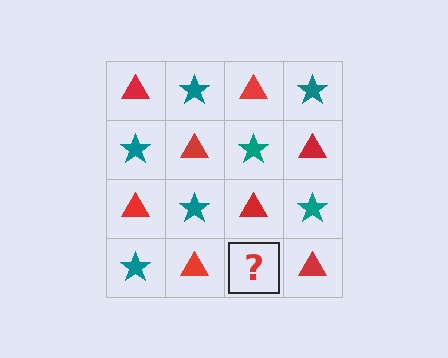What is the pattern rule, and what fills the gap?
The rule is that it alternates red triangle and teal star in a checkerboard pattern. The gap should be filled with a teal star.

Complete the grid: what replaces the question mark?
The question mark should be replaced with a teal star.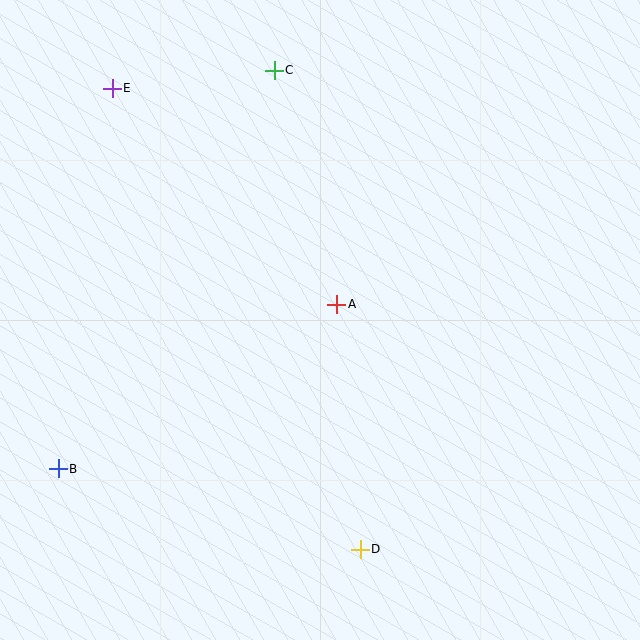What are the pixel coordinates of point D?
Point D is at (360, 549).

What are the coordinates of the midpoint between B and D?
The midpoint between B and D is at (209, 509).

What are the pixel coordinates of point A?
Point A is at (337, 304).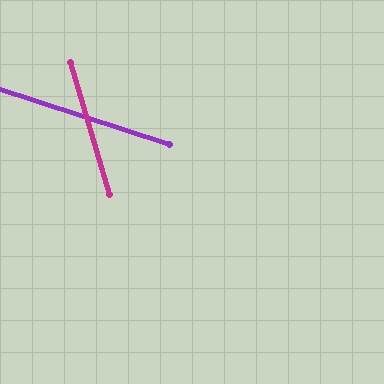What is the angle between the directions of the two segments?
Approximately 56 degrees.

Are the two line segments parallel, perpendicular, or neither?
Neither parallel nor perpendicular — they differ by about 56°.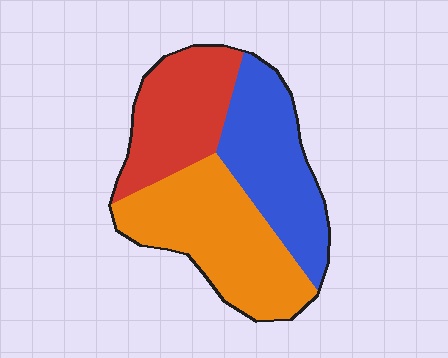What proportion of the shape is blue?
Blue covers around 30% of the shape.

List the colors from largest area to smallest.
From largest to smallest: orange, blue, red.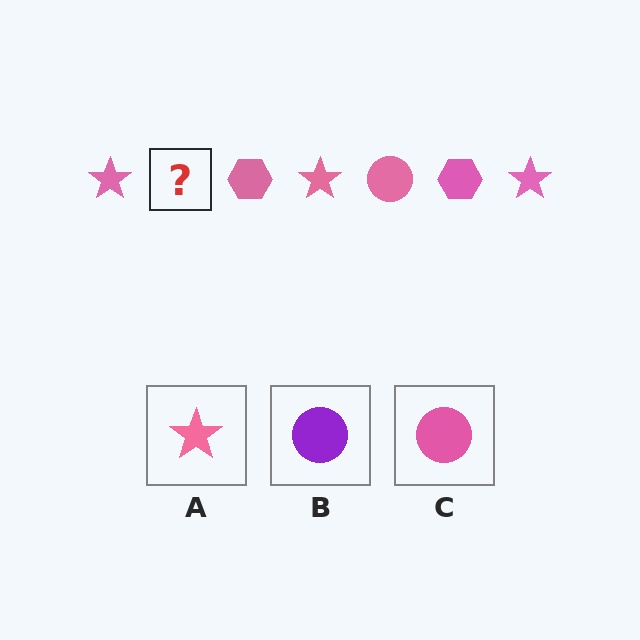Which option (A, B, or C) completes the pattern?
C.